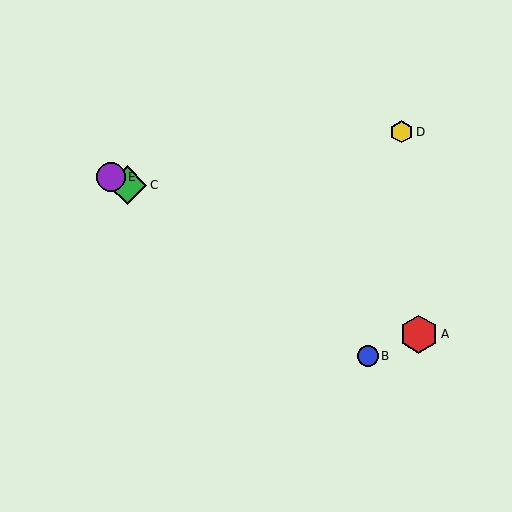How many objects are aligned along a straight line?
3 objects (A, C, E) are aligned along a straight line.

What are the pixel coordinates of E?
Object E is at (111, 177).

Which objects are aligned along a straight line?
Objects A, C, E are aligned along a straight line.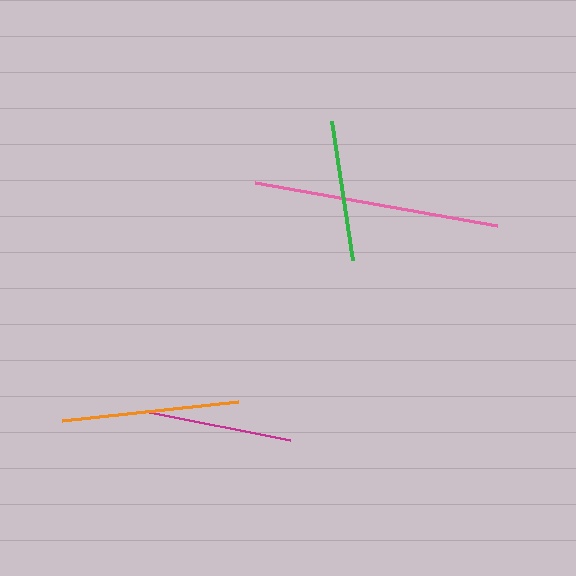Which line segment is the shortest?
The green line is the shortest at approximately 141 pixels.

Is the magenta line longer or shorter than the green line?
The magenta line is longer than the green line.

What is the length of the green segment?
The green segment is approximately 141 pixels long.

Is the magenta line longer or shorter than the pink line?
The pink line is longer than the magenta line.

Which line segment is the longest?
The pink line is the longest at approximately 245 pixels.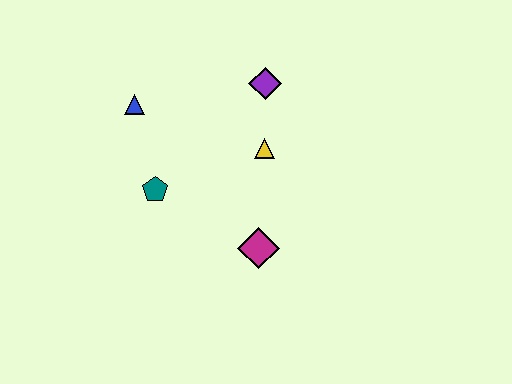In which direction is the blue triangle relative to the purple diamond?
The blue triangle is to the left of the purple diamond.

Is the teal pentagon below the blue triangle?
Yes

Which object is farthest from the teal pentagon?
The purple diamond is farthest from the teal pentagon.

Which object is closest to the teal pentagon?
The blue triangle is closest to the teal pentagon.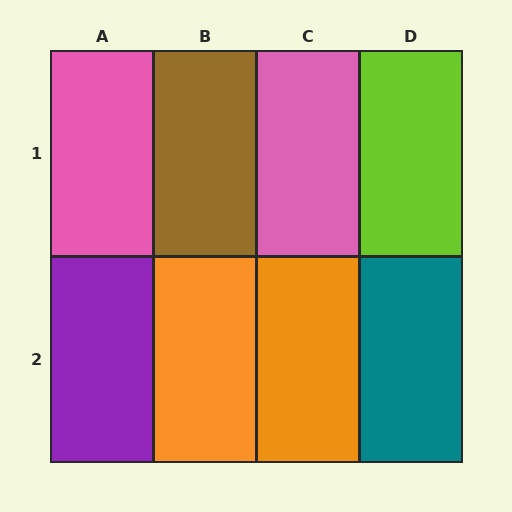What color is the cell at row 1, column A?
Pink.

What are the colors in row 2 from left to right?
Purple, orange, orange, teal.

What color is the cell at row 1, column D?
Lime.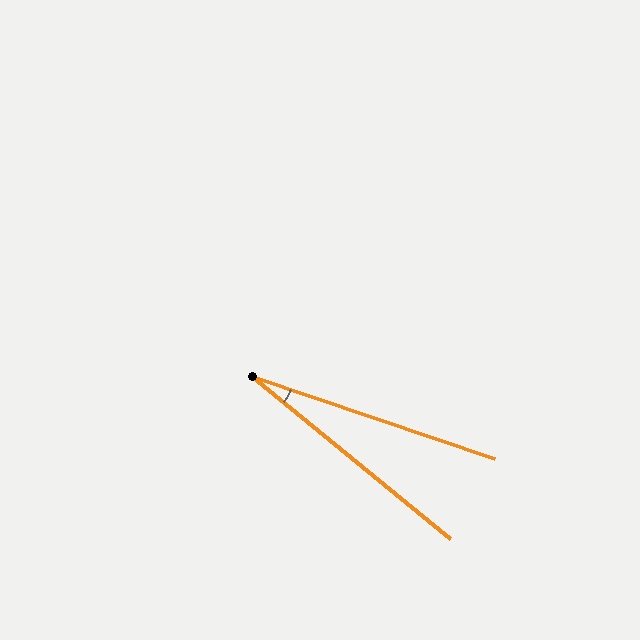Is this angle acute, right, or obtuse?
It is acute.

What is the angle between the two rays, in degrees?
Approximately 21 degrees.